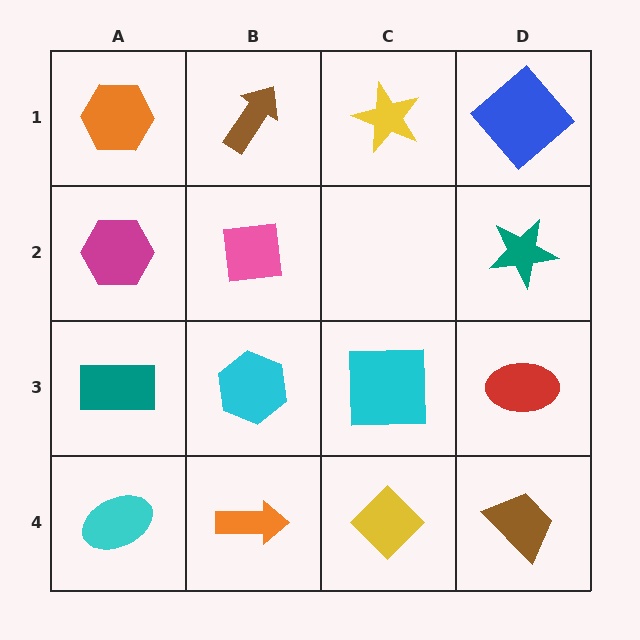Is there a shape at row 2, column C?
No, that cell is empty.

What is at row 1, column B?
A brown arrow.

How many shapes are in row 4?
4 shapes.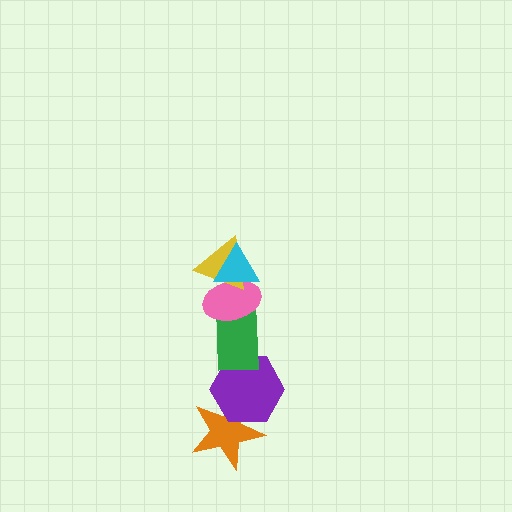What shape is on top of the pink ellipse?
The yellow triangle is on top of the pink ellipse.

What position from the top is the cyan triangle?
The cyan triangle is 1st from the top.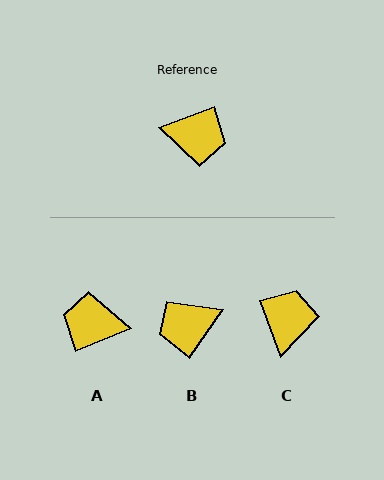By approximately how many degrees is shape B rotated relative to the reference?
Approximately 145 degrees clockwise.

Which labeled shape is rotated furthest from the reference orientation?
A, about 178 degrees away.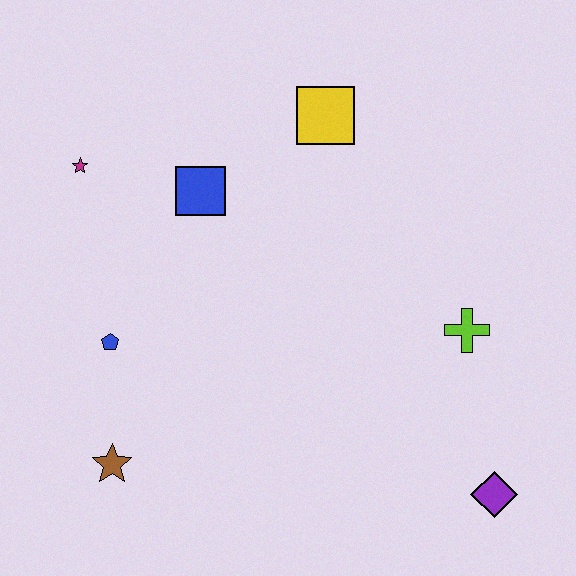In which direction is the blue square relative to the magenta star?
The blue square is to the right of the magenta star.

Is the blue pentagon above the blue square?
No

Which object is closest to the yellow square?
The blue square is closest to the yellow square.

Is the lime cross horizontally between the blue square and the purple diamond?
Yes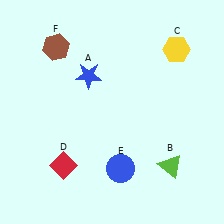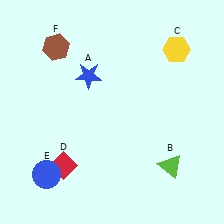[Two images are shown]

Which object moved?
The blue circle (E) moved left.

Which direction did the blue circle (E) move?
The blue circle (E) moved left.